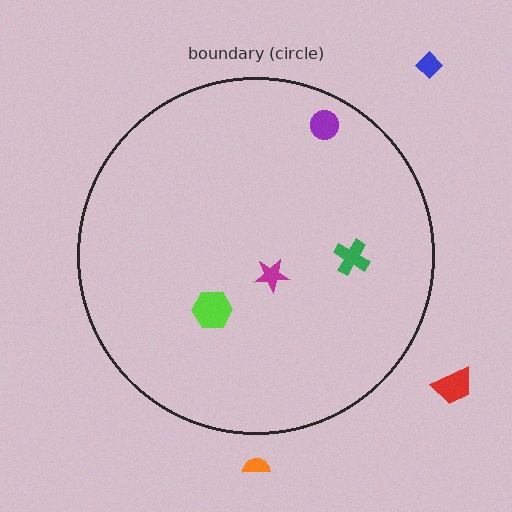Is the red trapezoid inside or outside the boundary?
Outside.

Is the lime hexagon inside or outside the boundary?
Inside.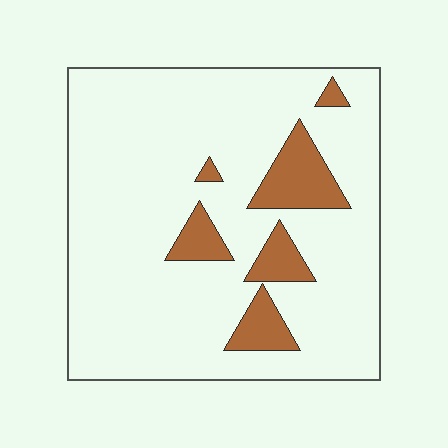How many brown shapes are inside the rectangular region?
6.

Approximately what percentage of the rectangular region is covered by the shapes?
Approximately 15%.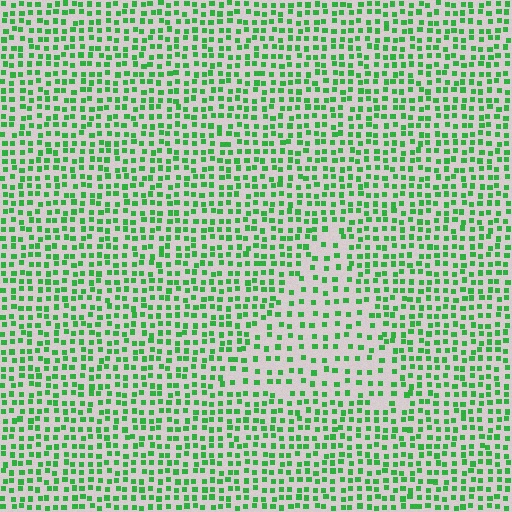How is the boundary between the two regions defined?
The boundary is defined by a change in element density (approximately 1.7x ratio). All elements are the same color, size, and shape.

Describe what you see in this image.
The image contains small green elements arranged at two different densities. A triangle-shaped region is visible where the elements are less densely packed than the surrounding area.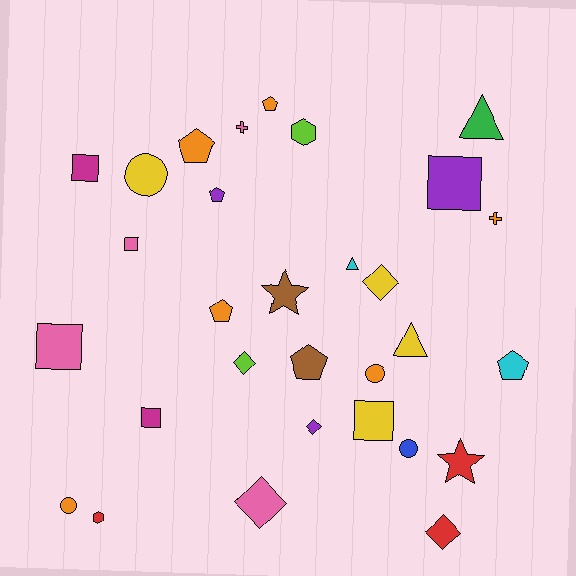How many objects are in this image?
There are 30 objects.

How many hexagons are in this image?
There are 2 hexagons.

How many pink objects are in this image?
There are 4 pink objects.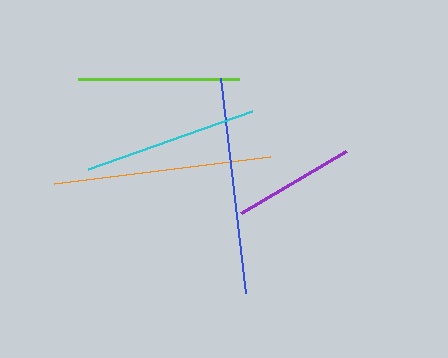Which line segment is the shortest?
The purple line is the shortest at approximately 122 pixels.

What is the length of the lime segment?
The lime segment is approximately 161 pixels long.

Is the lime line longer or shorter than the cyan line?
The cyan line is longer than the lime line.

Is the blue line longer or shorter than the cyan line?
The blue line is longer than the cyan line.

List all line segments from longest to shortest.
From longest to shortest: orange, blue, cyan, lime, purple.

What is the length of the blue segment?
The blue segment is approximately 217 pixels long.